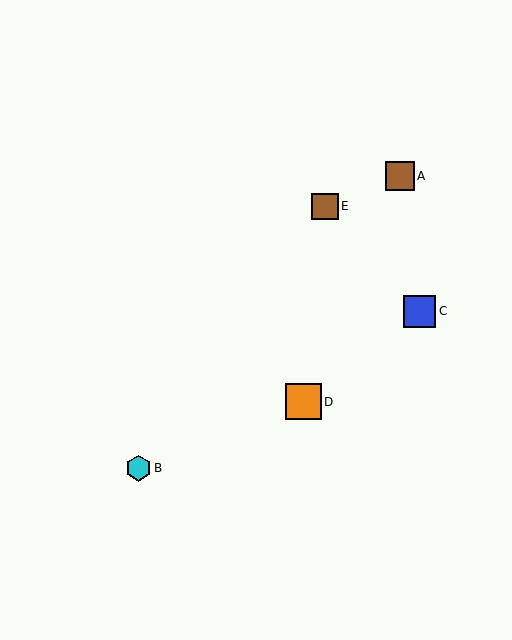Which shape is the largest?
The orange square (labeled D) is the largest.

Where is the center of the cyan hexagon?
The center of the cyan hexagon is at (138, 468).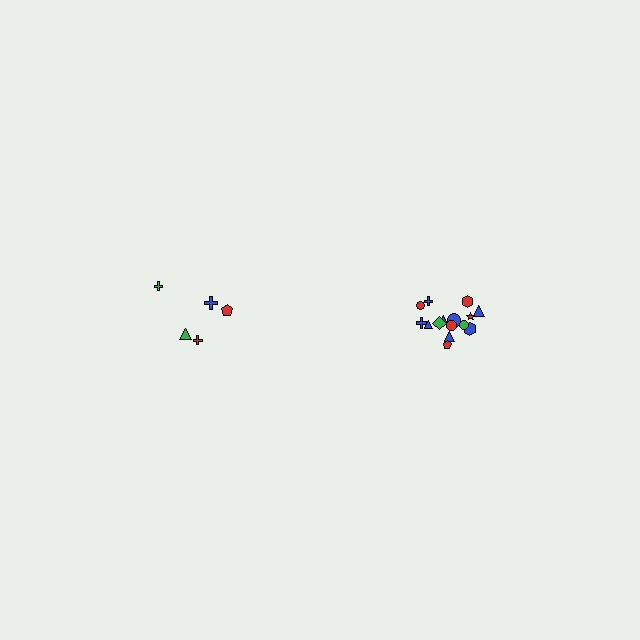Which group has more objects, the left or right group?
The right group.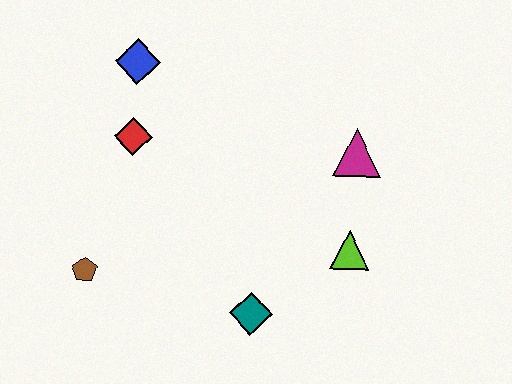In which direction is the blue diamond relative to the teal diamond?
The blue diamond is above the teal diamond.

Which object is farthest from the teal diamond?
The blue diamond is farthest from the teal diamond.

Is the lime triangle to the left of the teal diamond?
No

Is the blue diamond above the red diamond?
Yes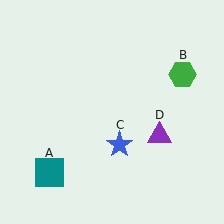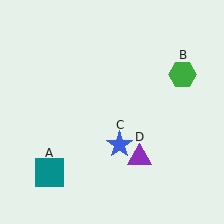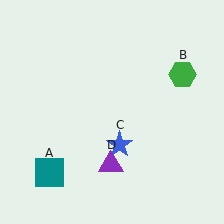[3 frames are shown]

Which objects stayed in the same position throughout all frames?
Teal square (object A) and green hexagon (object B) and blue star (object C) remained stationary.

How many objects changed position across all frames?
1 object changed position: purple triangle (object D).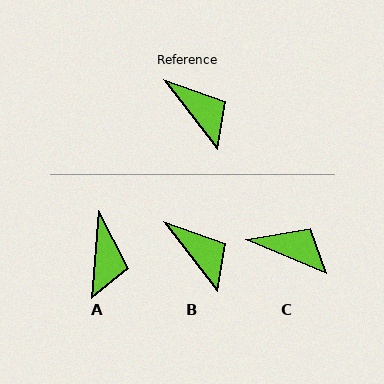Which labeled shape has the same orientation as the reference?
B.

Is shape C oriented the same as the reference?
No, it is off by about 30 degrees.